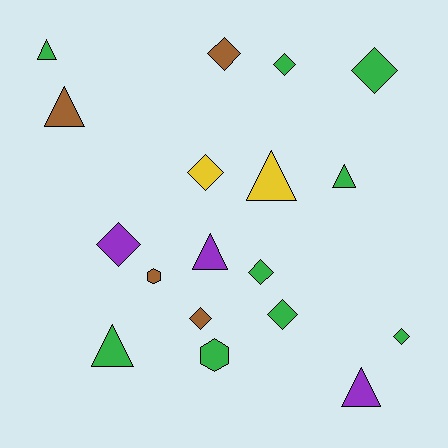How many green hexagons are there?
There is 1 green hexagon.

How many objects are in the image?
There are 18 objects.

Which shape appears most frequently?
Diamond, with 9 objects.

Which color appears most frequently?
Green, with 9 objects.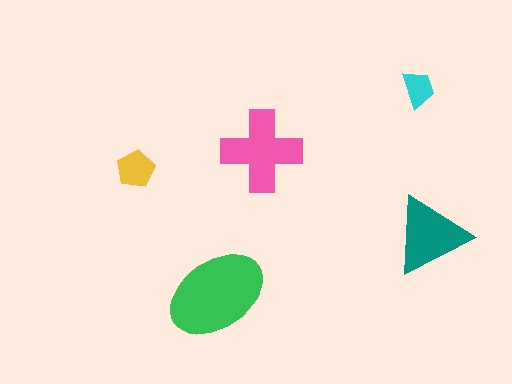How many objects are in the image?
There are 5 objects in the image.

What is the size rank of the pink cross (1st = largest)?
2nd.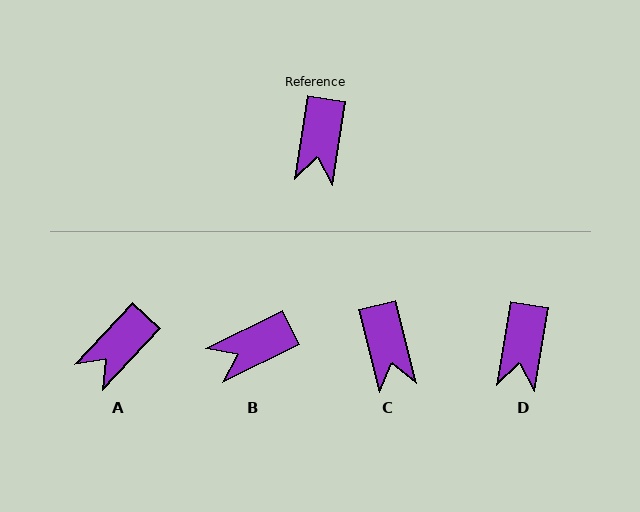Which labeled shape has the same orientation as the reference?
D.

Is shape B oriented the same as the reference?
No, it is off by about 55 degrees.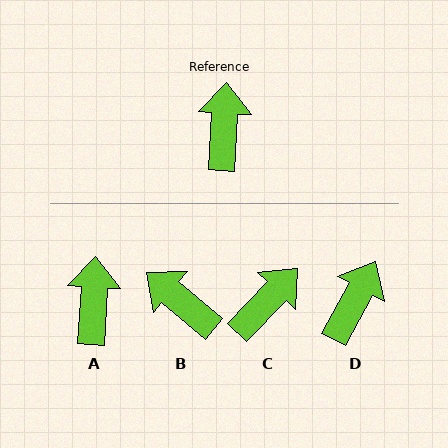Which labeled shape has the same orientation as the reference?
A.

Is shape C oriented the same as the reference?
No, it is off by about 41 degrees.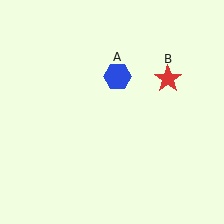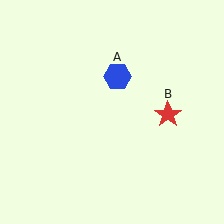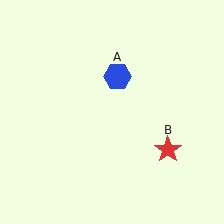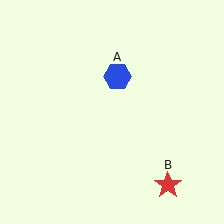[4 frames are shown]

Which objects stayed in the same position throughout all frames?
Blue hexagon (object A) remained stationary.